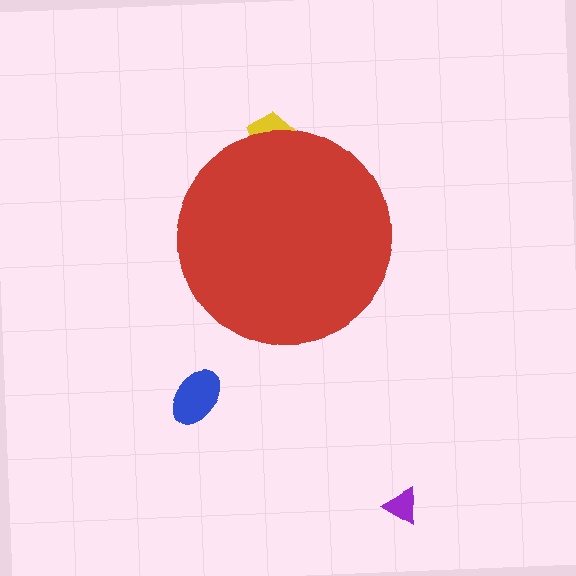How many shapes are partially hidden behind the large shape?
1 shape is partially hidden.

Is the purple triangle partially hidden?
No, the purple triangle is fully visible.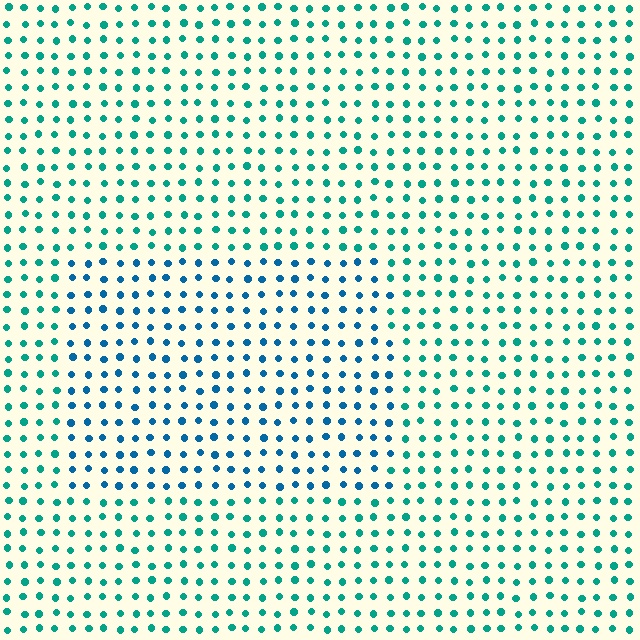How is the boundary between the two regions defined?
The boundary is defined purely by a slight shift in hue (about 32 degrees). Spacing, size, and orientation are identical on both sides.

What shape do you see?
I see a rectangle.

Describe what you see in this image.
The image is filled with small teal elements in a uniform arrangement. A rectangle-shaped region is visible where the elements are tinted to a slightly different hue, forming a subtle color boundary.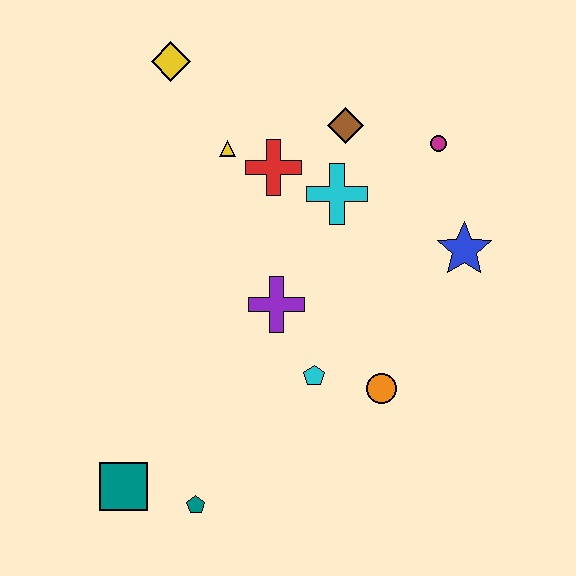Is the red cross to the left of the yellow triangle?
No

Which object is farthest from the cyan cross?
The teal square is farthest from the cyan cross.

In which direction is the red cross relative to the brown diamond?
The red cross is to the left of the brown diamond.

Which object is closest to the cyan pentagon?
The orange circle is closest to the cyan pentagon.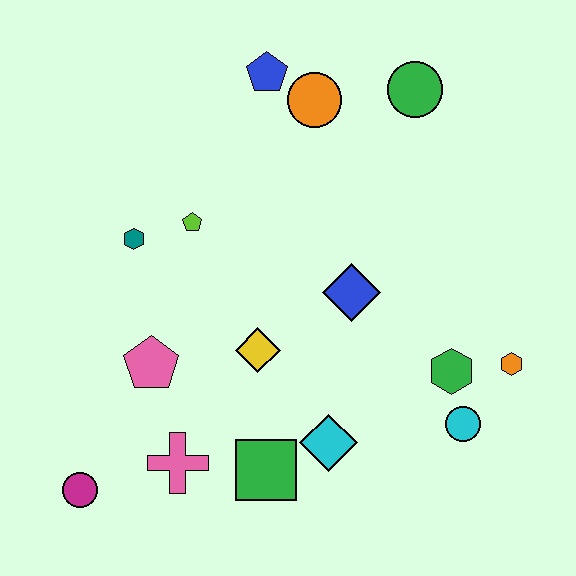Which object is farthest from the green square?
The green circle is farthest from the green square.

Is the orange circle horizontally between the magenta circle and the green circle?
Yes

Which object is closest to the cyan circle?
The green hexagon is closest to the cyan circle.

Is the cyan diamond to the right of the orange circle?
Yes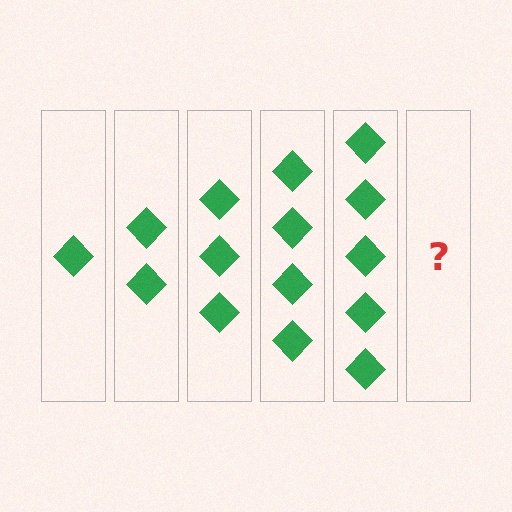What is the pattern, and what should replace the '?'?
The pattern is that each step adds one more diamond. The '?' should be 6 diamonds.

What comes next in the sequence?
The next element should be 6 diamonds.